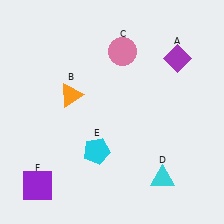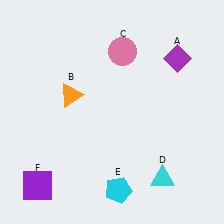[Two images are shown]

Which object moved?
The cyan pentagon (E) moved down.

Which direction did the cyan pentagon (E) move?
The cyan pentagon (E) moved down.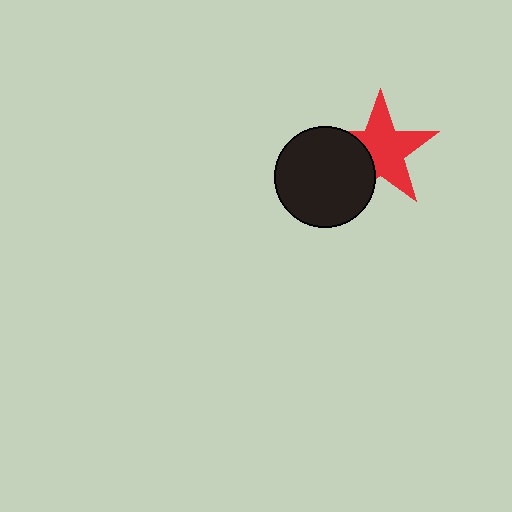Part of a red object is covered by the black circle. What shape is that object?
It is a star.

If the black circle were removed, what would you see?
You would see the complete red star.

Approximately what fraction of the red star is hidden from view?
Roughly 31% of the red star is hidden behind the black circle.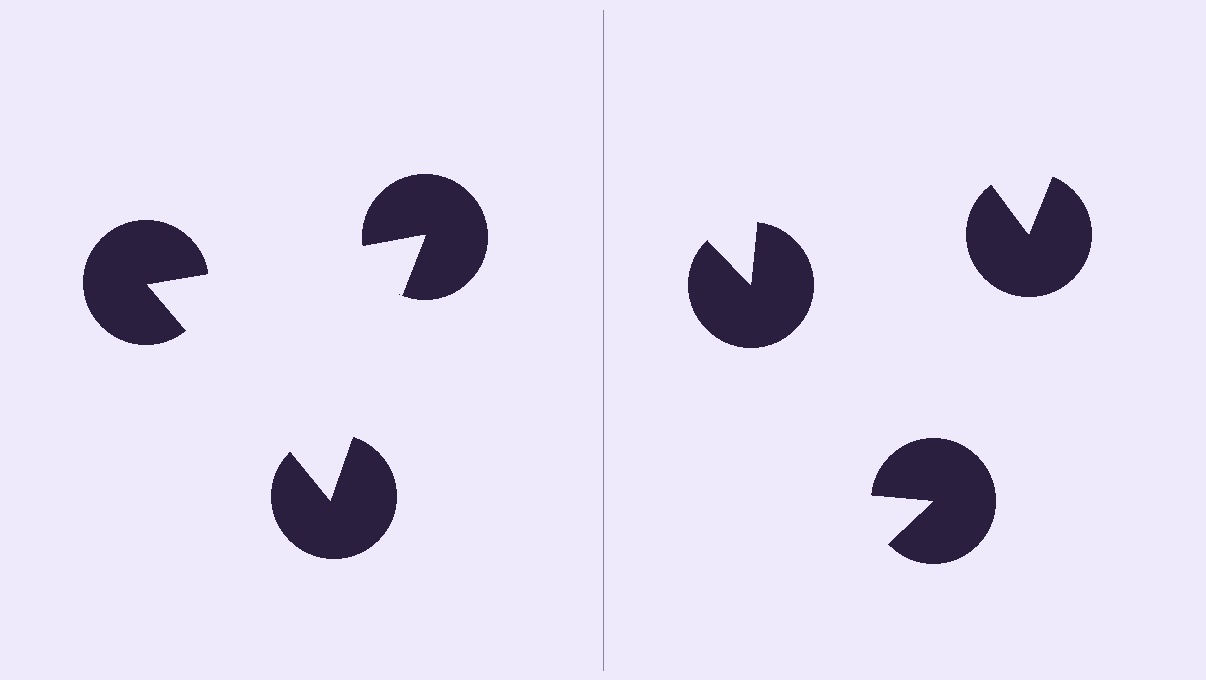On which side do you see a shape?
An illusory triangle appears on the left side. On the right side the wedge cuts are rotated, so no coherent shape forms.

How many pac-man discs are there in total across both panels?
6 — 3 on each side.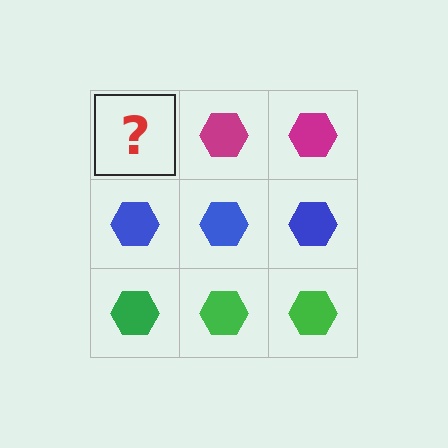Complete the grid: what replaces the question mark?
The question mark should be replaced with a magenta hexagon.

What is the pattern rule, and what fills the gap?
The rule is that each row has a consistent color. The gap should be filled with a magenta hexagon.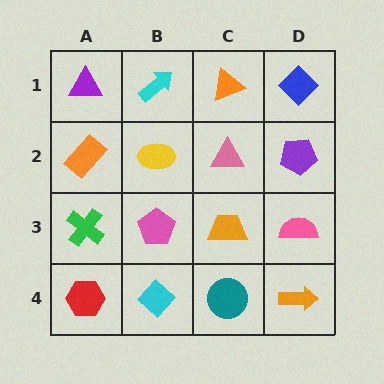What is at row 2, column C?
A pink triangle.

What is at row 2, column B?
A yellow ellipse.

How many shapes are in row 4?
4 shapes.